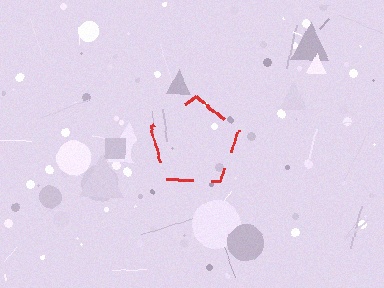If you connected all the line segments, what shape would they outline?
They would outline a pentagon.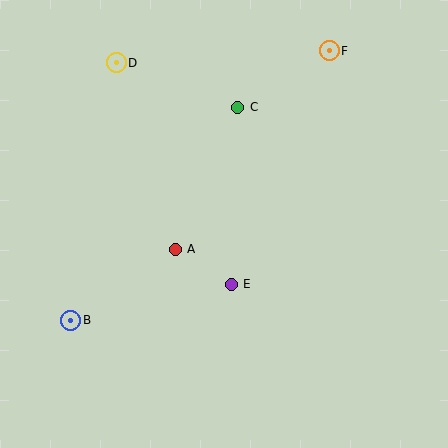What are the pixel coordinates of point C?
Point C is at (238, 107).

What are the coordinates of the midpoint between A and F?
The midpoint between A and F is at (252, 150).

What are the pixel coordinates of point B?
Point B is at (71, 320).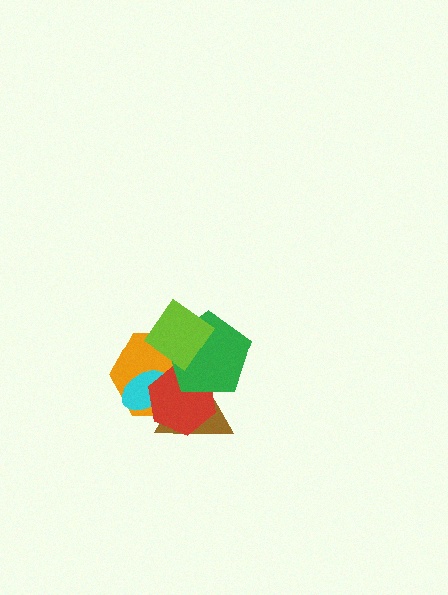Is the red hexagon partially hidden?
Yes, it is partially covered by another shape.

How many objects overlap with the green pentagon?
4 objects overlap with the green pentagon.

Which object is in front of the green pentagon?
The lime diamond is in front of the green pentagon.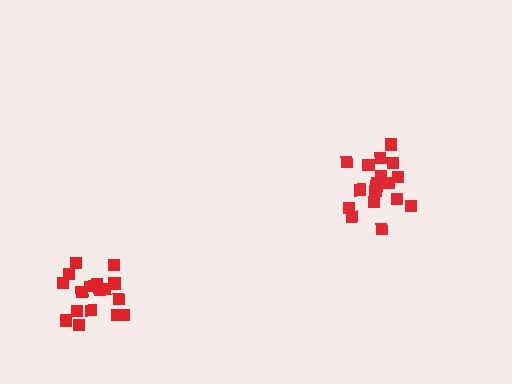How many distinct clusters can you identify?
There are 2 distinct clusters.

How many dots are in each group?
Group 1: 18 dots, Group 2: 19 dots (37 total).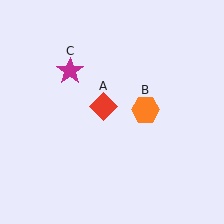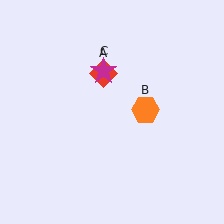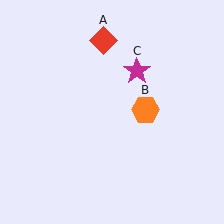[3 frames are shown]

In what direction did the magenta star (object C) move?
The magenta star (object C) moved right.